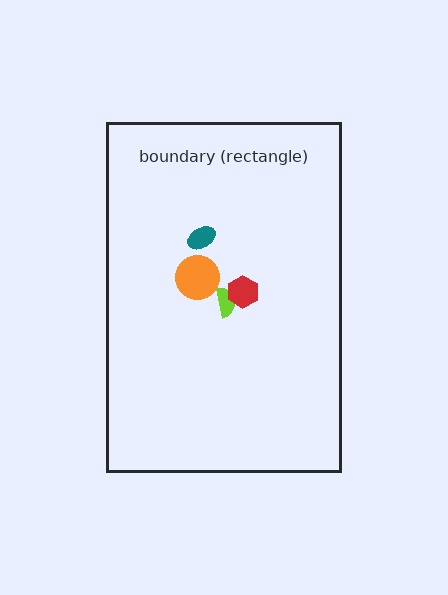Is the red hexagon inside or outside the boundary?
Inside.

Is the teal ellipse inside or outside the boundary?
Inside.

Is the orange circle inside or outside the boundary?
Inside.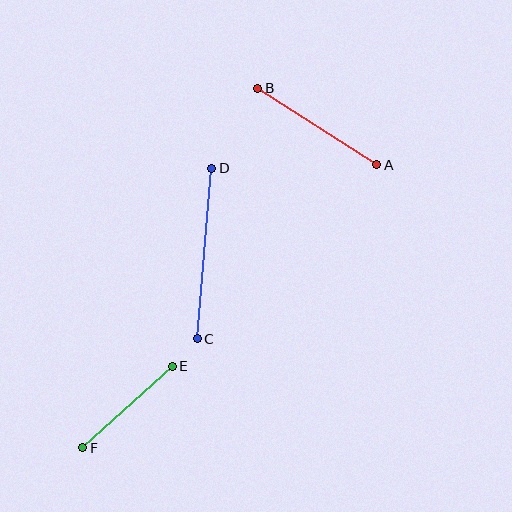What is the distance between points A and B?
The distance is approximately 142 pixels.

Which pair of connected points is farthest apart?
Points C and D are farthest apart.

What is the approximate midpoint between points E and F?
The midpoint is at approximately (127, 407) pixels.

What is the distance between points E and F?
The distance is approximately 121 pixels.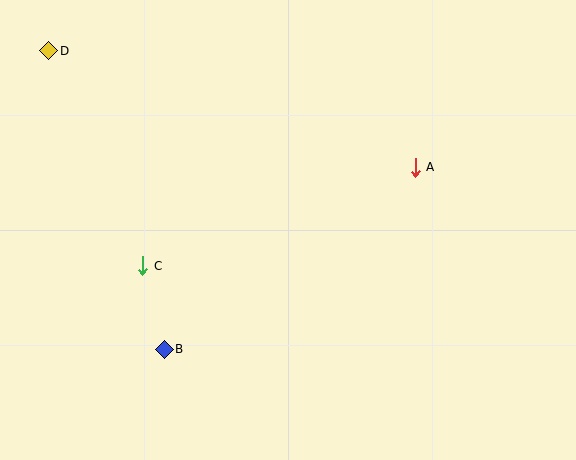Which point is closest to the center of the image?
Point A at (415, 167) is closest to the center.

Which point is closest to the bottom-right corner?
Point A is closest to the bottom-right corner.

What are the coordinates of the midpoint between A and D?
The midpoint between A and D is at (232, 109).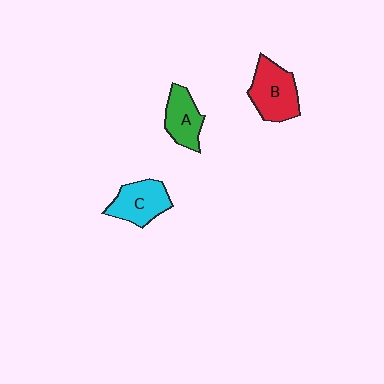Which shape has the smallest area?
Shape A (green).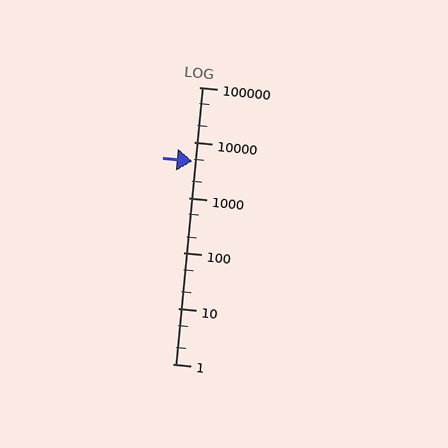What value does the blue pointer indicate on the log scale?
The pointer indicates approximately 4600.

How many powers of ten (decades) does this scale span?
The scale spans 5 decades, from 1 to 100000.